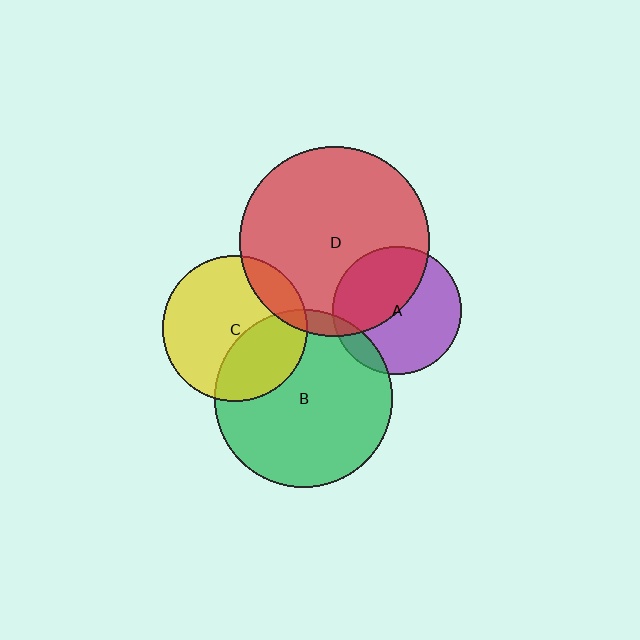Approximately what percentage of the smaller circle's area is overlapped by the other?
Approximately 5%.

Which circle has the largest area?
Circle D (red).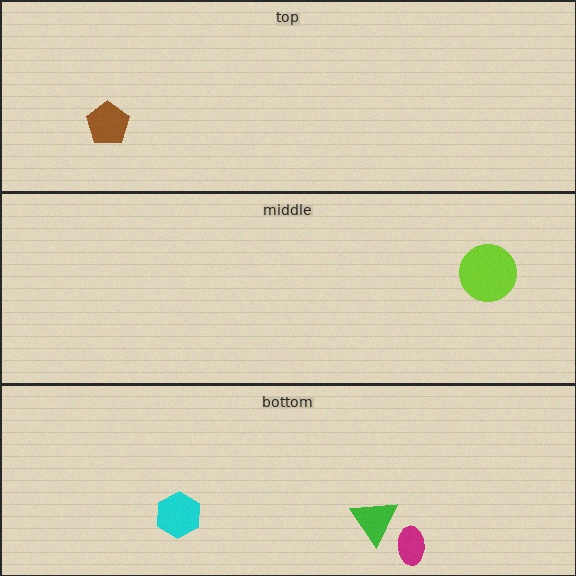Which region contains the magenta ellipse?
The bottom region.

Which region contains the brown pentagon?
The top region.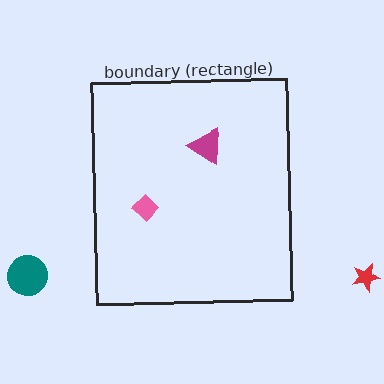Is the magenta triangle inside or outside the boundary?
Inside.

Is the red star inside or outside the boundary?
Outside.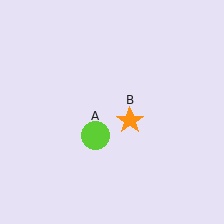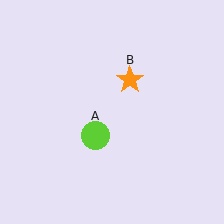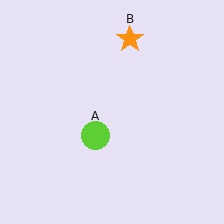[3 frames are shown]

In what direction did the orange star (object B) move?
The orange star (object B) moved up.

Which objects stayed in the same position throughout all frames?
Lime circle (object A) remained stationary.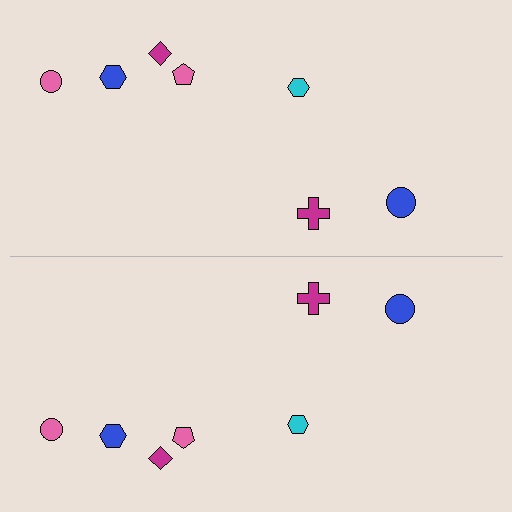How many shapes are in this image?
There are 14 shapes in this image.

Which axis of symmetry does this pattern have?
The pattern has a horizontal axis of symmetry running through the center of the image.